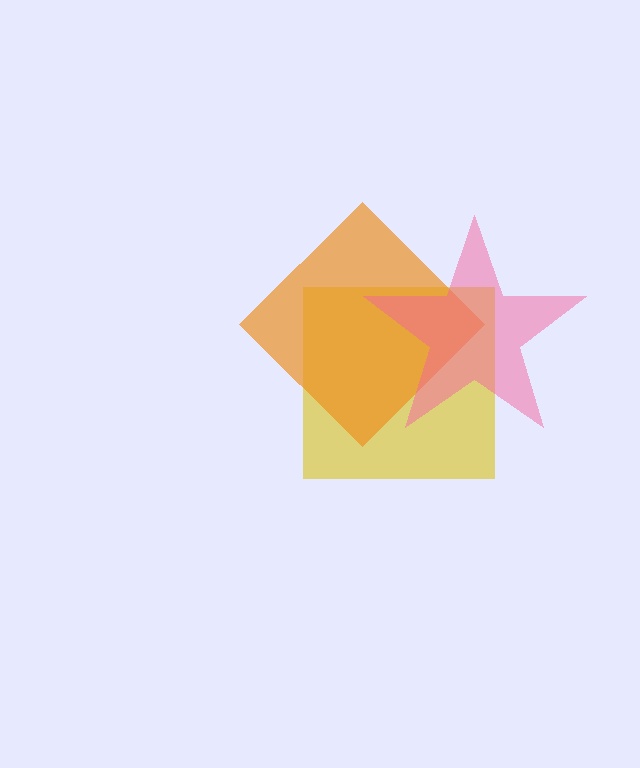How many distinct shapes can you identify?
There are 3 distinct shapes: a yellow square, an orange diamond, a pink star.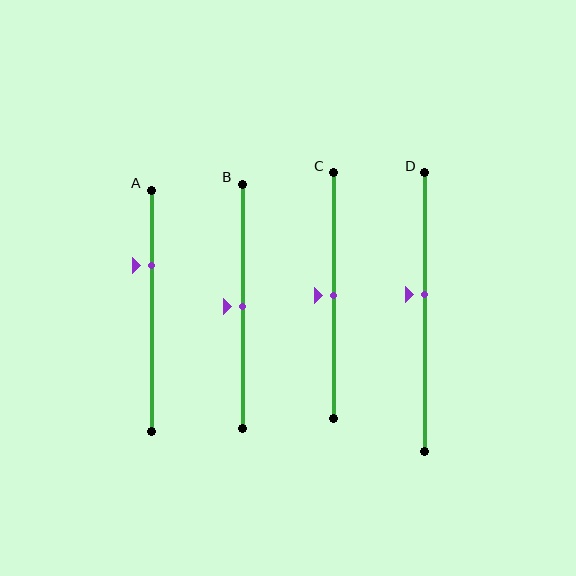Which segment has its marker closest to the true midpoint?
Segment B has its marker closest to the true midpoint.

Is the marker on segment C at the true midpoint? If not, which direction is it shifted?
Yes, the marker on segment C is at the true midpoint.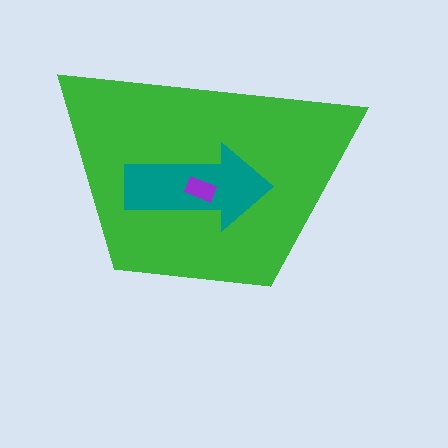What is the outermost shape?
The green trapezoid.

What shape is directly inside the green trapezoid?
The teal arrow.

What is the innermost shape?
The purple rectangle.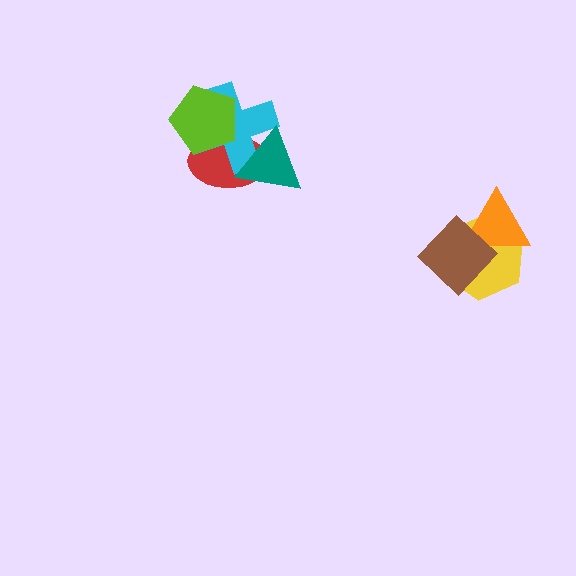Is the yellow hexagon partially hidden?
Yes, it is partially covered by another shape.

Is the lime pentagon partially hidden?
No, no other shape covers it.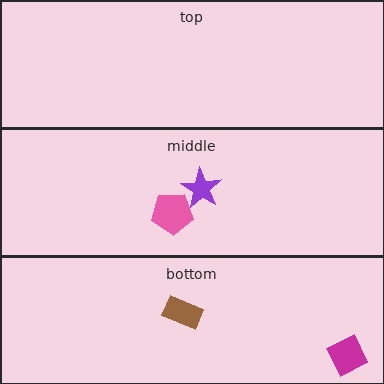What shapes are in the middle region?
The pink pentagon, the purple star.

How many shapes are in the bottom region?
2.